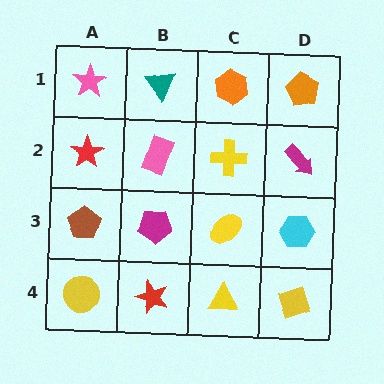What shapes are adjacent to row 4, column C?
A yellow ellipse (row 3, column C), a red star (row 4, column B), a yellow diamond (row 4, column D).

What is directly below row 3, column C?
A yellow triangle.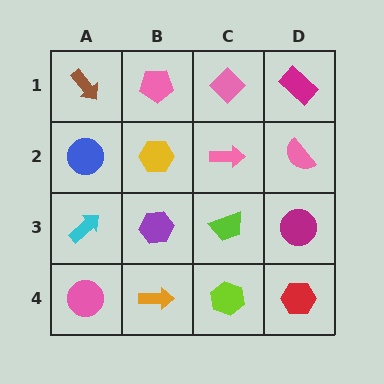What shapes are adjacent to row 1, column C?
A pink arrow (row 2, column C), a pink pentagon (row 1, column B), a magenta rectangle (row 1, column D).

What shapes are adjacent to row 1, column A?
A blue circle (row 2, column A), a pink pentagon (row 1, column B).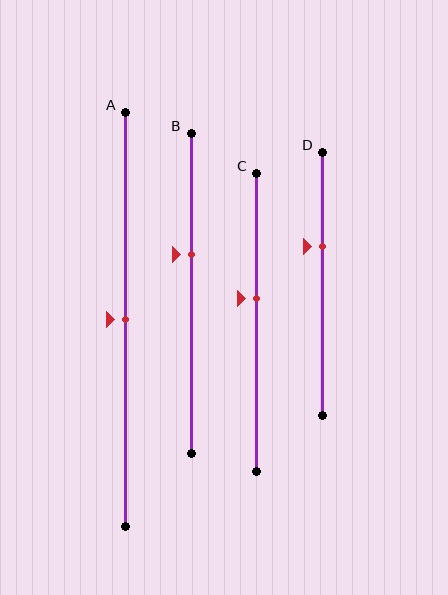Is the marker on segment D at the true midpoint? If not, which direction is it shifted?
No, the marker on segment D is shifted upward by about 14% of the segment length.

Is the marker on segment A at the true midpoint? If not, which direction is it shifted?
Yes, the marker on segment A is at the true midpoint.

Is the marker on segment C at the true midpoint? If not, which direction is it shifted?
No, the marker on segment C is shifted upward by about 8% of the segment length.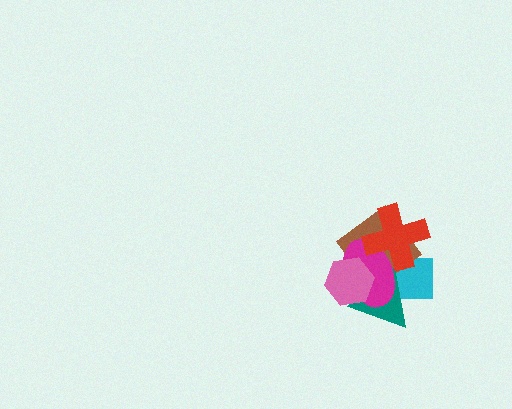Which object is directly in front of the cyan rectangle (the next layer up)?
The brown diamond is directly in front of the cyan rectangle.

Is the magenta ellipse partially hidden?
Yes, it is partially covered by another shape.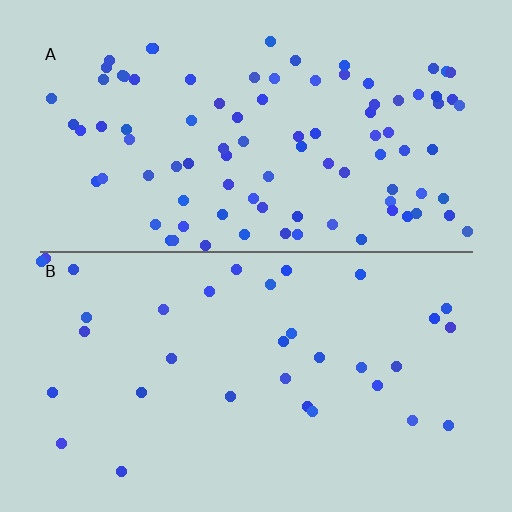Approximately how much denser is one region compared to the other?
Approximately 2.7× — region A over region B.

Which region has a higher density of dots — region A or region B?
A (the top).